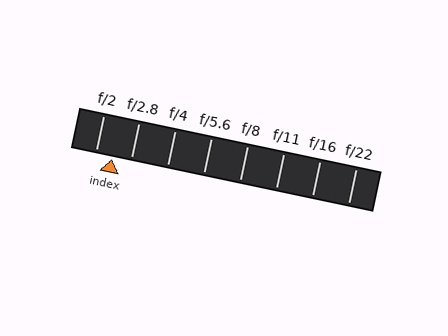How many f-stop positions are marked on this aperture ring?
There are 8 f-stop positions marked.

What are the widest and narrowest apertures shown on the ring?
The widest aperture shown is f/2 and the narrowest is f/22.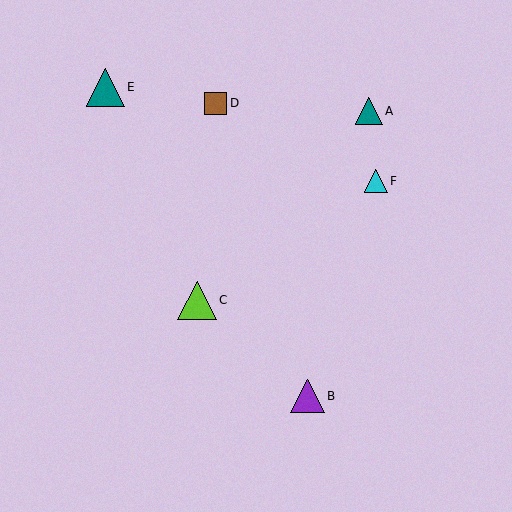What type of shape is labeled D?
Shape D is a brown square.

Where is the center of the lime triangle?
The center of the lime triangle is at (197, 300).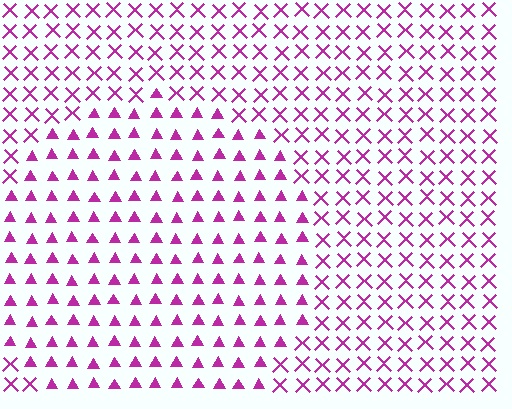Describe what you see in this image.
The image is filled with small magenta elements arranged in a uniform grid. A circle-shaped region contains triangles, while the surrounding area contains X marks. The boundary is defined purely by the change in element shape.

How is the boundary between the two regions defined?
The boundary is defined by a change in element shape: triangles inside vs. X marks outside. All elements share the same color and spacing.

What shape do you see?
I see a circle.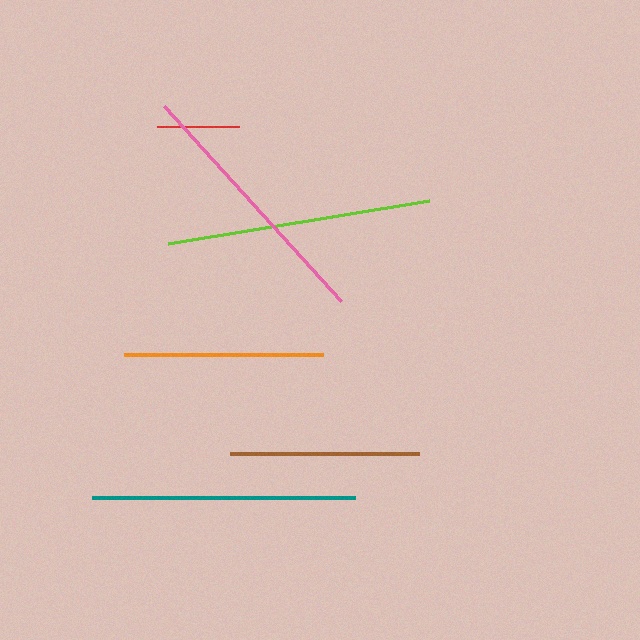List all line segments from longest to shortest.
From longest to shortest: lime, pink, teal, orange, brown, red.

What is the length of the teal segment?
The teal segment is approximately 263 pixels long.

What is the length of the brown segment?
The brown segment is approximately 190 pixels long.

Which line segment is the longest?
The lime line is the longest at approximately 264 pixels.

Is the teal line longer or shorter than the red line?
The teal line is longer than the red line.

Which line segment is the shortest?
The red line is the shortest at approximately 82 pixels.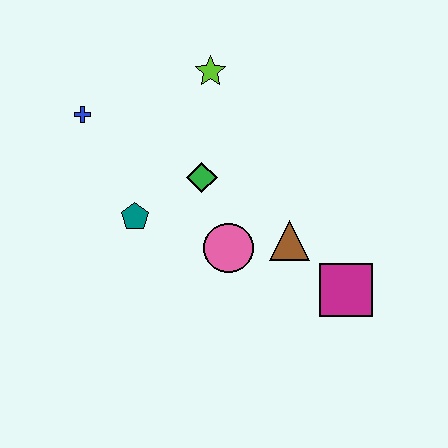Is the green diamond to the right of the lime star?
No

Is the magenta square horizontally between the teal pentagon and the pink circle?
No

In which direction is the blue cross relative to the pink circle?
The blue cross is to the left of the pink circle.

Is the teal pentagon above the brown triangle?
Yes